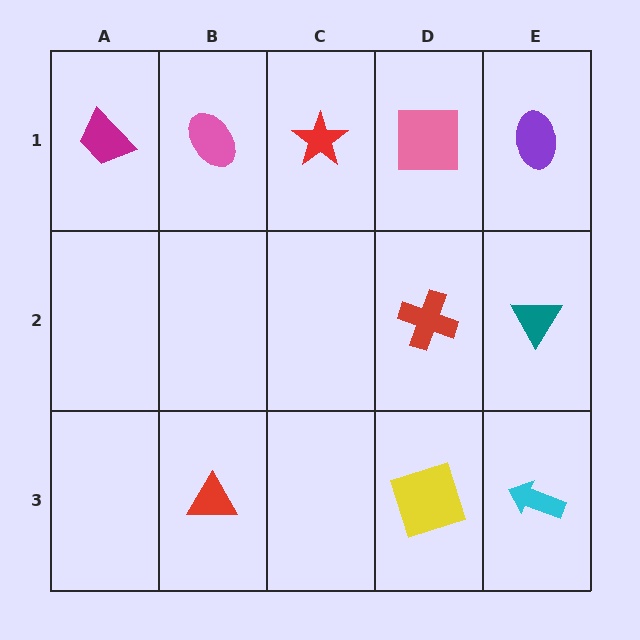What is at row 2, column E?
A teal triangle.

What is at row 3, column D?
A yellow square.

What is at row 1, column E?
A purple ellipse.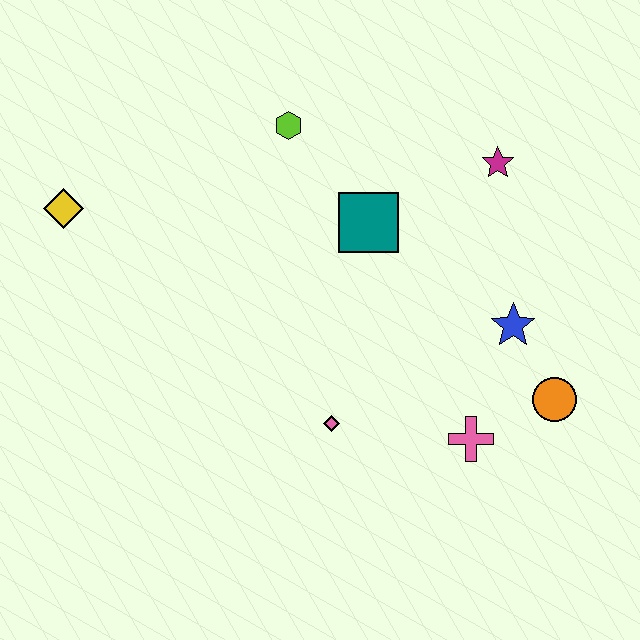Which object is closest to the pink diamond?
The pink cross is closest to the pink diamond.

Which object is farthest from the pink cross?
The yellow diamond is farthest from the pink cross.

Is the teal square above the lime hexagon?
No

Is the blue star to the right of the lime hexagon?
Yes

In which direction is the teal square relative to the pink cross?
The teal square is above the pink cross.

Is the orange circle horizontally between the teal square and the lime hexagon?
No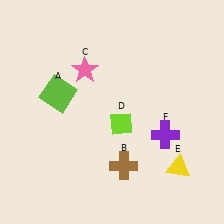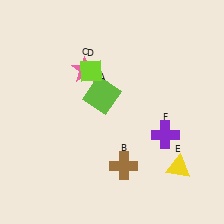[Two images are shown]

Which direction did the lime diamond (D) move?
The lime diamond (D) moved up.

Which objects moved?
The objects that moved are: the lime square (A), the lime diamond (D).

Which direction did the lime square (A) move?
The lime square (A) moved right.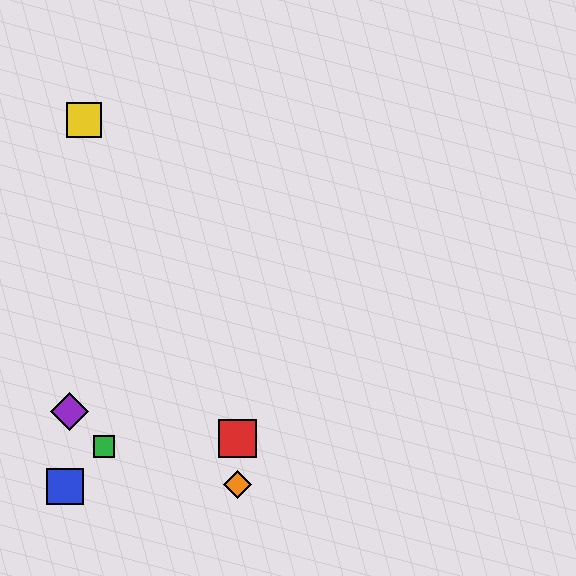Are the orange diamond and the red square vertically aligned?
Yes, both are at x≈237.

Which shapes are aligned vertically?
The red square, the orange diamond are aligned vertically.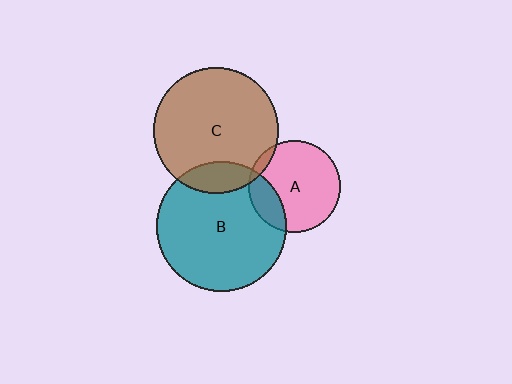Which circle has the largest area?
Circle B (teal).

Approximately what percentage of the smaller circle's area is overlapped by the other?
Approximately 5%.